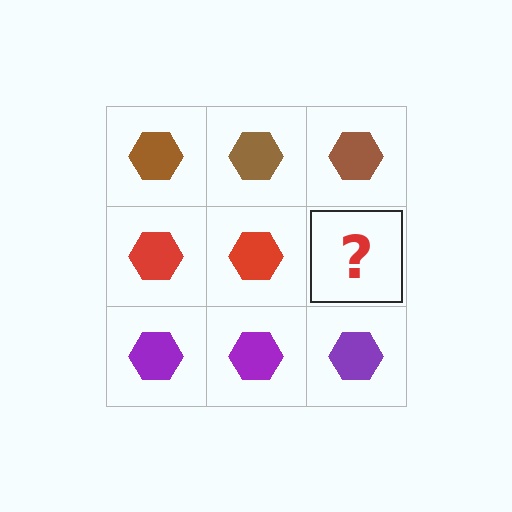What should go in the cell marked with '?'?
The missing cell should contain a red hexagon.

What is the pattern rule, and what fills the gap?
The rule is that each row has a consistent color. The gap should be filled with a red hexagon.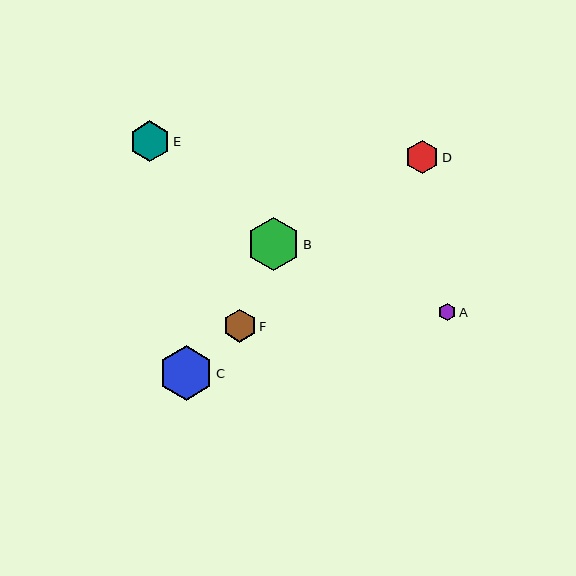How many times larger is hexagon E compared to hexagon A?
Hexagon E is approximately 2.3 times the size of hexagon A.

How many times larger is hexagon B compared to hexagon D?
Hexagon B is approximately 1.6 times the size of hexagon D.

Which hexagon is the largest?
Hexagon C is the largest with a size of approximately 54 pixels.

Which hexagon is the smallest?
Hexagon A is the smallest with a size of approximately 18 pixels.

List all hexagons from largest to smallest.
From largest to smallest: C, B, E, D, F, A.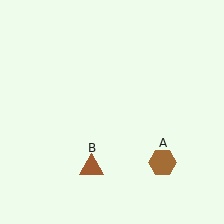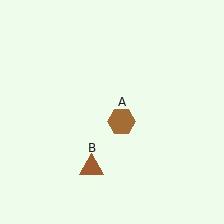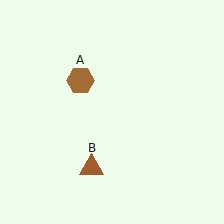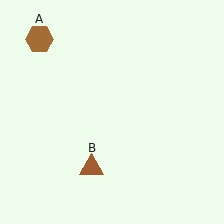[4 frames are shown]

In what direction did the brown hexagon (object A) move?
The brown hexagon (object A) moved up and to the left.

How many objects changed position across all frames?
1 object changed position: brown hexagon (object A).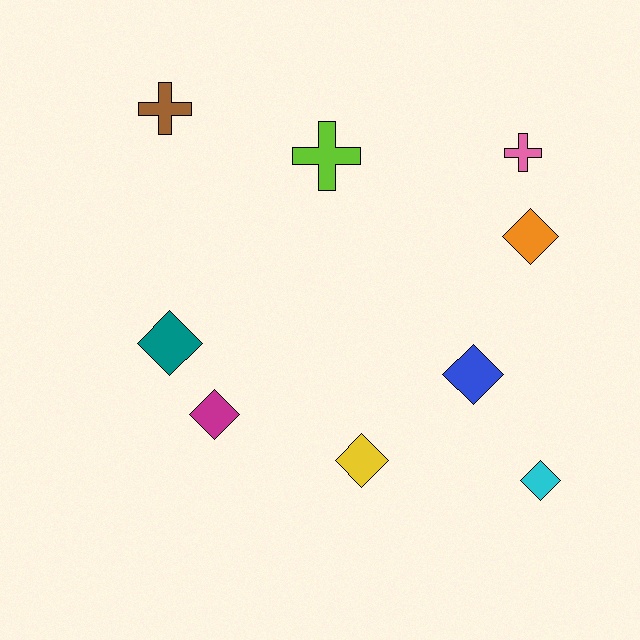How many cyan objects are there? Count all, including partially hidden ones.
There is 1 cyan object.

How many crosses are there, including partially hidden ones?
There are 3 crosses.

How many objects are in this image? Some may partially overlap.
There are 9 objects.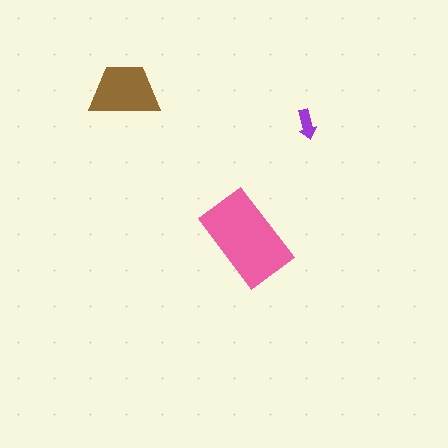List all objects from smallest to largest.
The purple arrow, the brown trapezoid, the pink rectangle.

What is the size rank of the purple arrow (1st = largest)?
3rd.